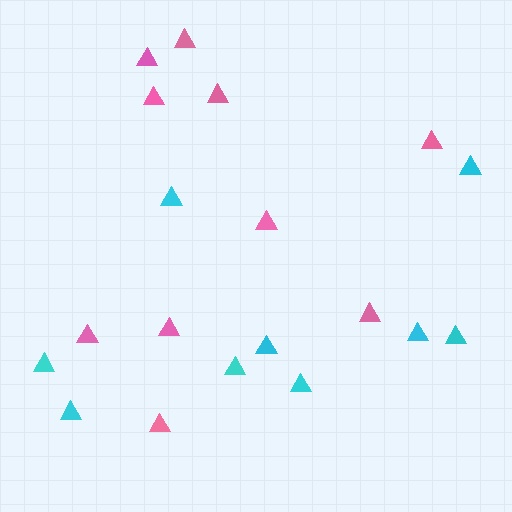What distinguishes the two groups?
There are 2 groups: one group of pink triangles (10) and one group of cyan triangles (9).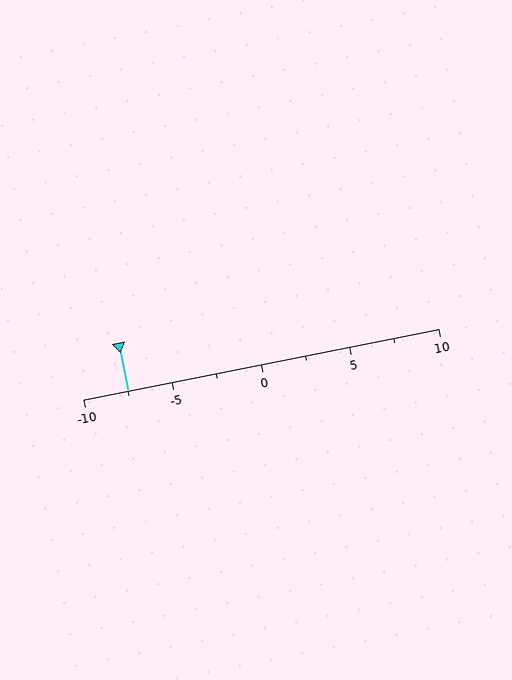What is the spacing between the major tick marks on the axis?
The major ticks are spaced 5 apart.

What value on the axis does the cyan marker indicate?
The marker indicates approximately -7.5.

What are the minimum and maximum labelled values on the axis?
The axis runs from -10 to 10.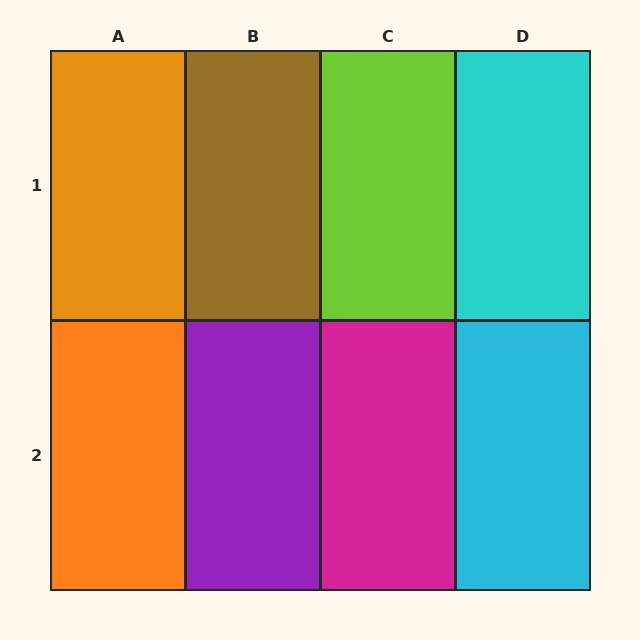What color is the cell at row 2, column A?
Orange.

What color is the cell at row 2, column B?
Purple.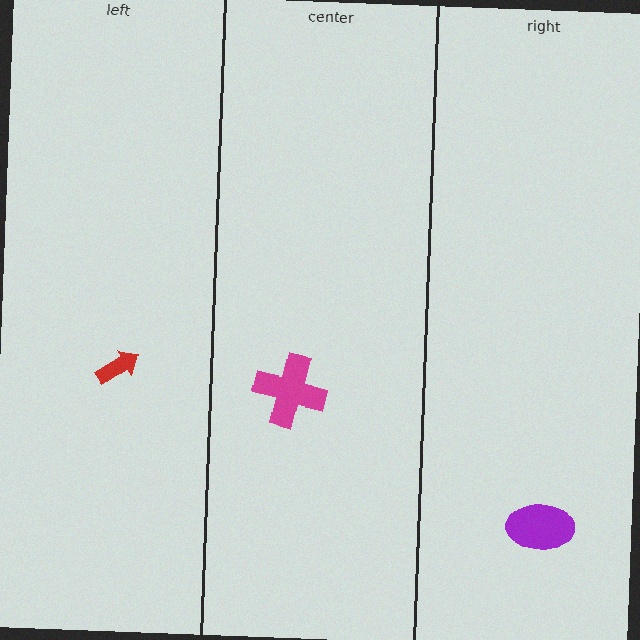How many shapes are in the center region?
1.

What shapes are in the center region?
The magenta cross.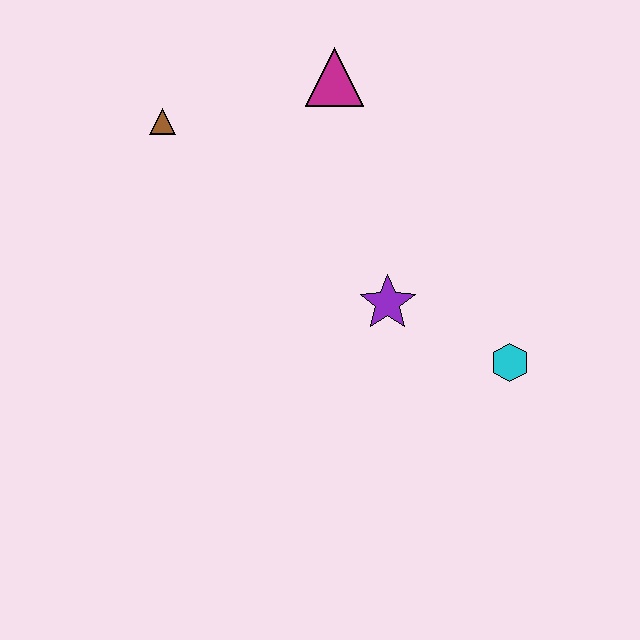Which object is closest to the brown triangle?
The magenta triangle is closest to the brown triangle.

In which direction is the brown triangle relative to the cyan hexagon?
The brown triangle is to the left of the cyan hexagon.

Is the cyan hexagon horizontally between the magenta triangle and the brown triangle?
No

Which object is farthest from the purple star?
The brown triangle is farthest from the purple star.